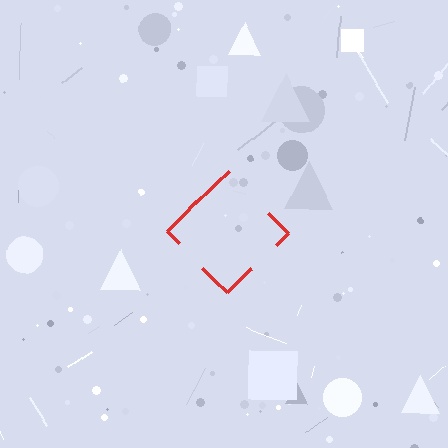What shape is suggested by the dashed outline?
The dashed outline suggests a diamond.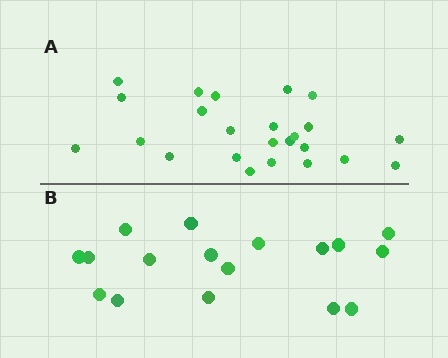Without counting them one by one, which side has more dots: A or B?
Region A (the top region) has more dots.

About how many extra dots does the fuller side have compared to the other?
Region A has roughly 8 or so more dots than region B.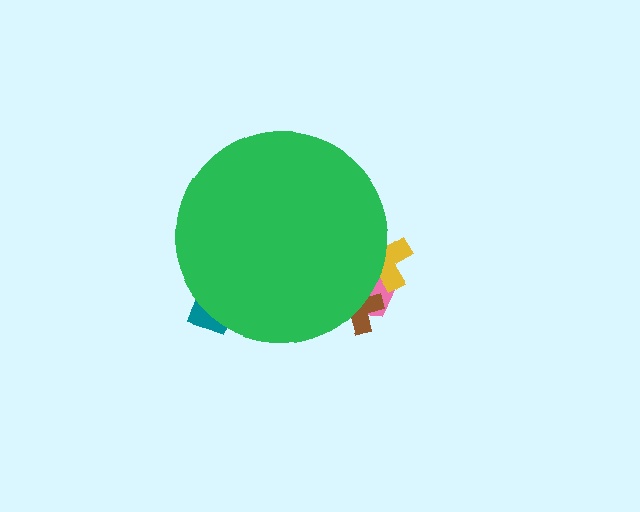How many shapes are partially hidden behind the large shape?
4 shapes are partially hidden.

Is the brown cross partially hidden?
Yes, the brown cross is partially hidden behind the green circle.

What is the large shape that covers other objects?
A green circle.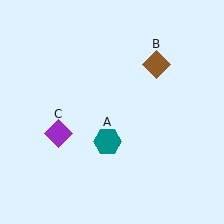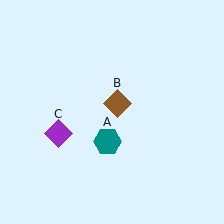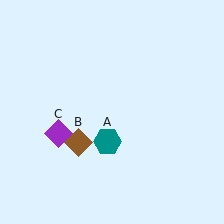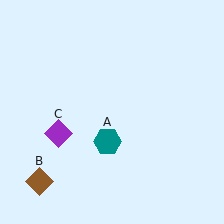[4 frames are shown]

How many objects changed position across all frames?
1 object changed position: brown diamond (object B).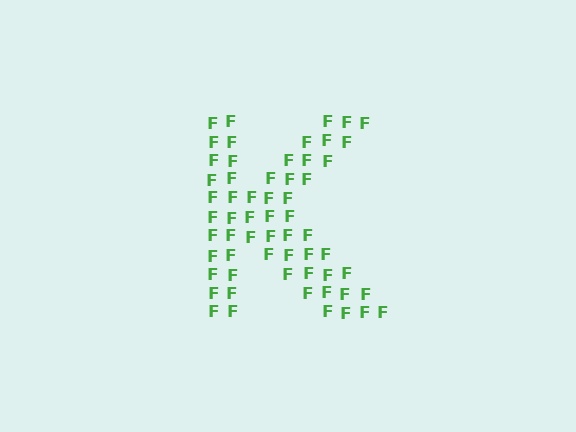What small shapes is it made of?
It is made of small letter F's.